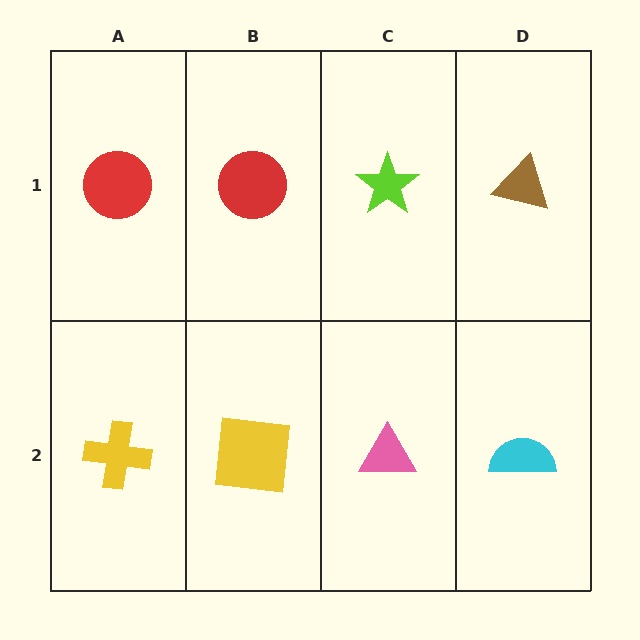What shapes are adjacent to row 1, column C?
A pink triangle (row 2, column C), a red circle (row 1, column B), a brown triangle (row 1, column D).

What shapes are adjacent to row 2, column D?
A brown triangle (row 1, column D), a pink triangle (row 2, column C).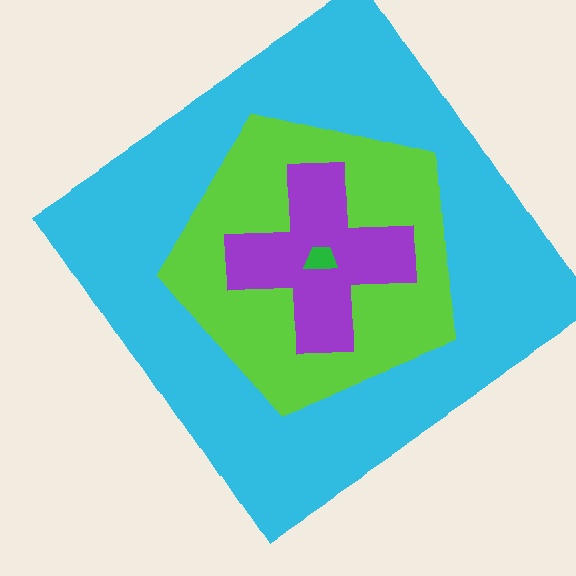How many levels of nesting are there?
4.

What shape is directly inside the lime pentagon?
The purple cross.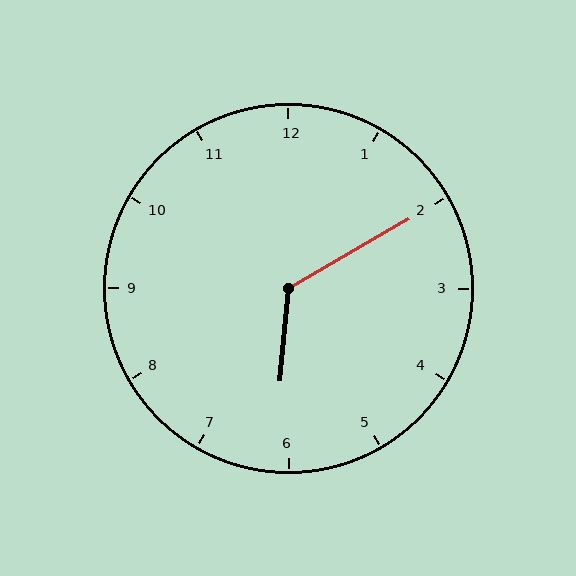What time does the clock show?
6:10.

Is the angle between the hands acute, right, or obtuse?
It is obtuse.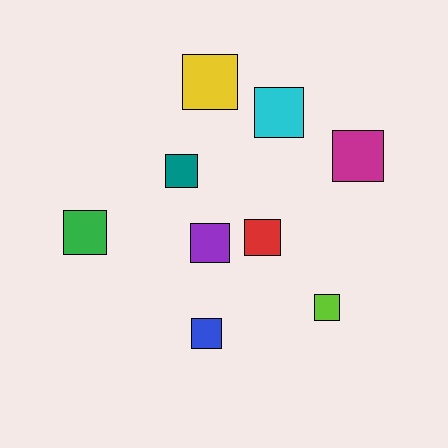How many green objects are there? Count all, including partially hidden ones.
There is 1 green object.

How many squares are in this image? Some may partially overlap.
There are 9 squares.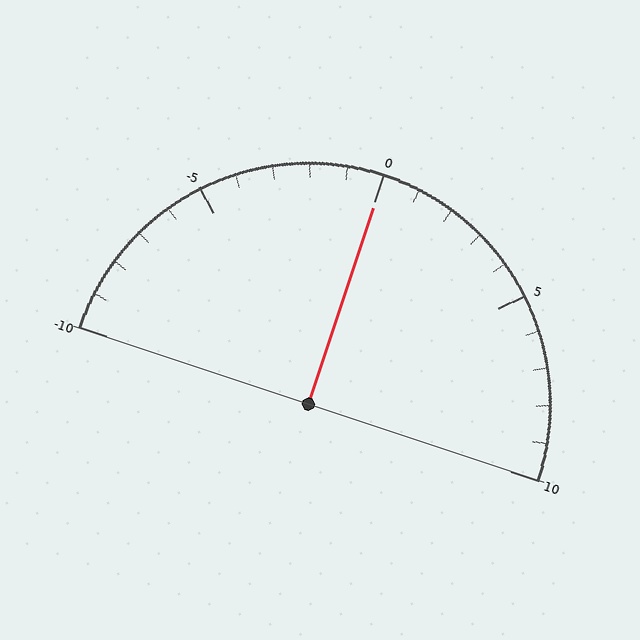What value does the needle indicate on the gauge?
The needle indicates approximately 0.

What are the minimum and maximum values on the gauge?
The gauge ranges from -10 to 10.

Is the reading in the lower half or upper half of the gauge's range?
The reading is in the upper half of the range (-10 to 10).